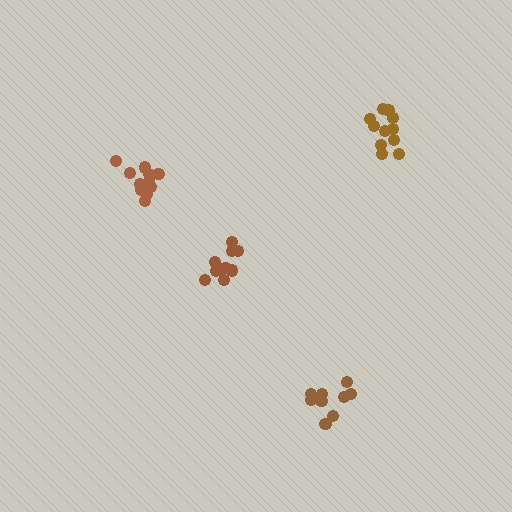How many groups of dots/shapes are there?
There are 4 groups.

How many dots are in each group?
Group 1: 10 dots, Group 2: 10 dots, Group 3: 11 dots, Group 4: 13 dots (44 total).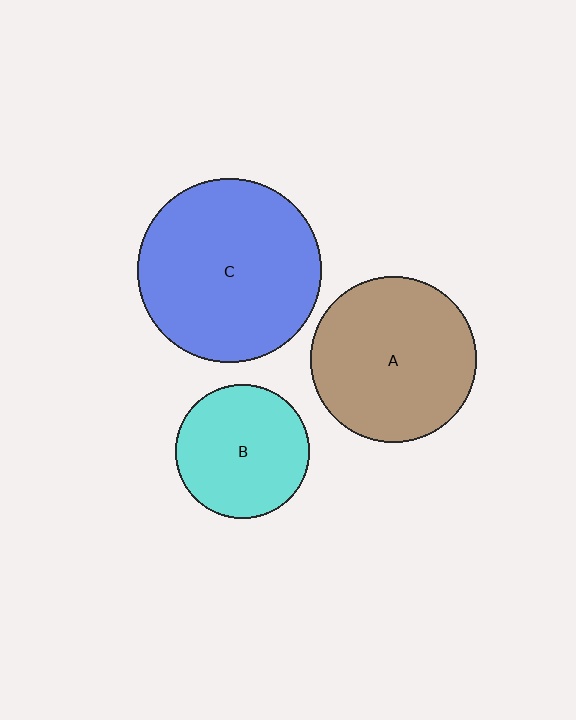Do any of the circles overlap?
No, none of the circles overlap.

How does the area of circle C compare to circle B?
Approximately 1.9 times.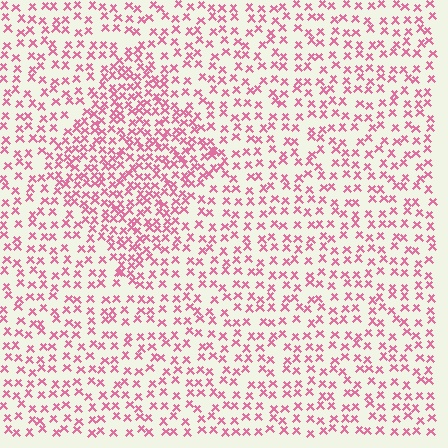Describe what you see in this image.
The image contains small pink elements arranged at two different densities. A diamond-shaped region is visible where the elements are more densely packed than the surrounding area.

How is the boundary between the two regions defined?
The boundary is defined by a change in element density (approximately 1.8x ratio). All elements are the same color, size, and shape.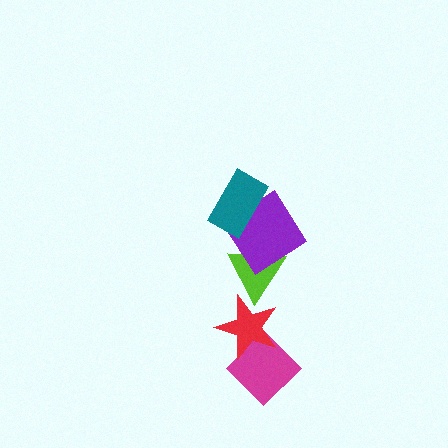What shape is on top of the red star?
The lime triangle is on top of the red star.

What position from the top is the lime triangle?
The lime triangle is 3rd from the top.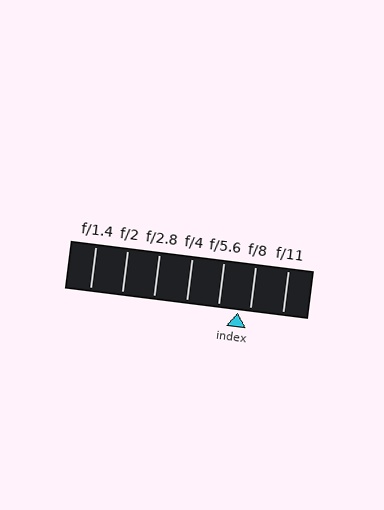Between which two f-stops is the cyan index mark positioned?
The index mark is between f/5.6 and f/8.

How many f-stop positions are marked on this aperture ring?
There are 7 f-stop positions marked.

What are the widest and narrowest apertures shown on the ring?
The widest aperture shown is f/1.4 and the narrowest is f/11.